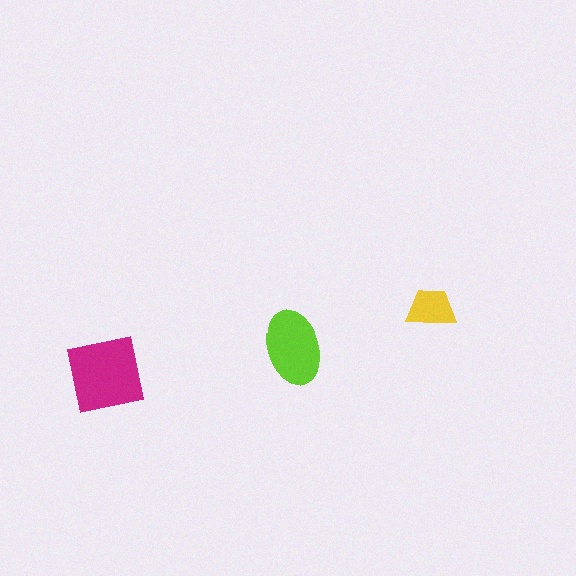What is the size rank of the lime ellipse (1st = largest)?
2nd.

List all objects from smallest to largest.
The yellow trapezoid, the lime ellipse, the magenta square.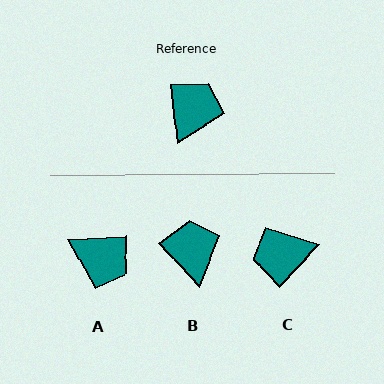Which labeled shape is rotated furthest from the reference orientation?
C, about 130 degrees away.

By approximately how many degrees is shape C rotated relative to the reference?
Approximately 130 degrees counter-clockwise.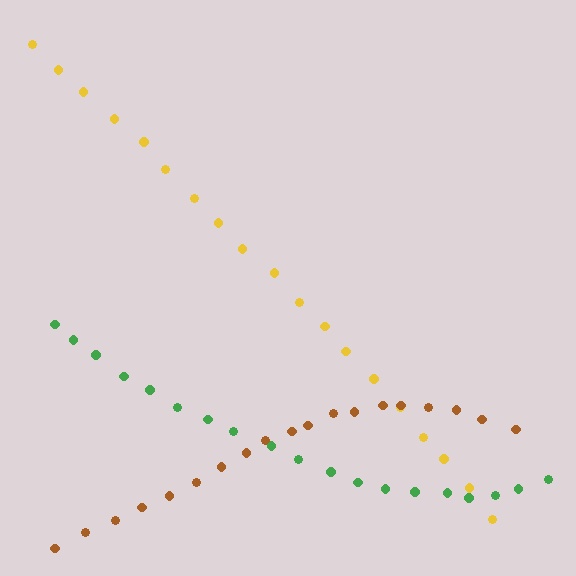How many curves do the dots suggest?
There are 3 distinct paths.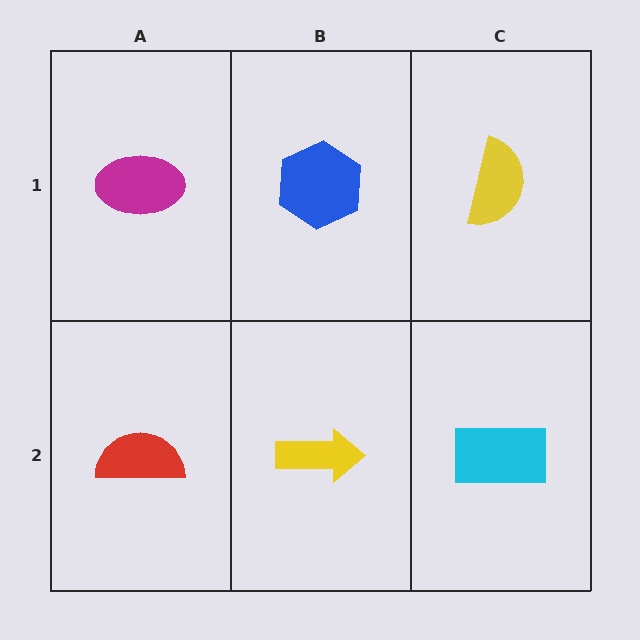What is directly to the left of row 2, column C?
A yellow arrow.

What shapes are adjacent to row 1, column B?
A yellow arrow (row 2, column B), a magenta ellipse (row 1, column A), a yellow semicircle (row 1, column C).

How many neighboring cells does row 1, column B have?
3.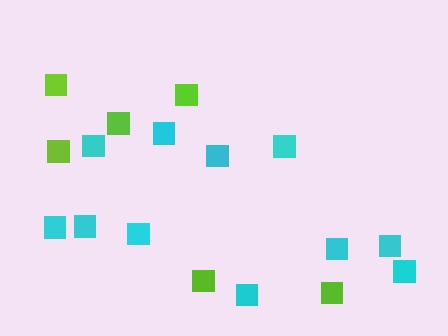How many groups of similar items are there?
There are 2 groups: one group of cyan squares (11) and one group of lime squares (6).